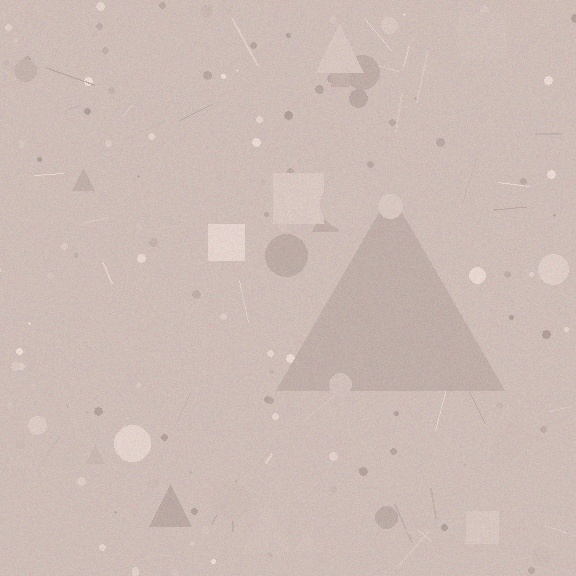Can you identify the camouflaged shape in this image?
The camouflaged shape is a triangle.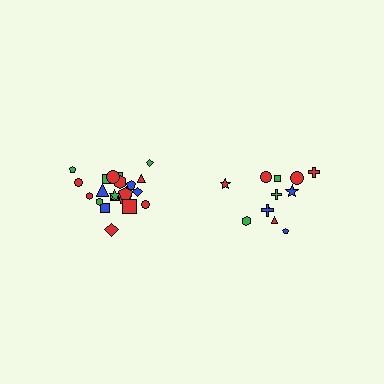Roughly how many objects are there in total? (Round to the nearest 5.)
Roughly 35 objects in total.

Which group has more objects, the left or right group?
The left group.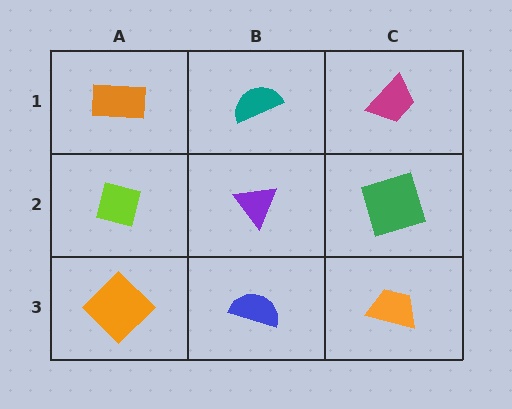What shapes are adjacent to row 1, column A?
A lime square (row 2, column A), a teal semicircle (row 1, column B).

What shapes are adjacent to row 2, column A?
An orange rectangle (row 1, column A), an orange diamond (row 3, column A), a purple triangle (row 2, column B).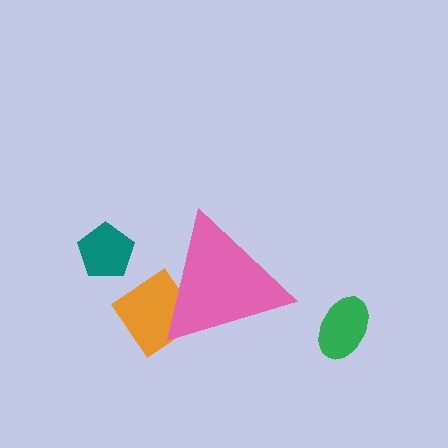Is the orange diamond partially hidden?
Yes, the orange diamond is partially hidden behind the pink triangle.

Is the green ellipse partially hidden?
No, the green ellipse is fully visible.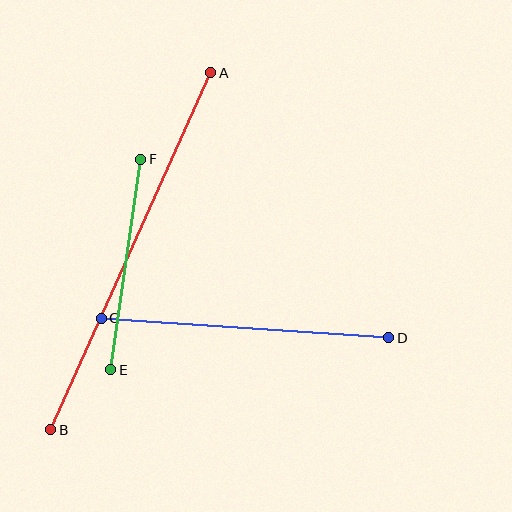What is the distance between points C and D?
The distance is approximately 288 pixels.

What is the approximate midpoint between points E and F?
The midpoint is at approximately (126, 265) pixels.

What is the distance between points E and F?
The distance is approximately 213 pixels.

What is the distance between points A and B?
The distance is approximately 391 pixels.